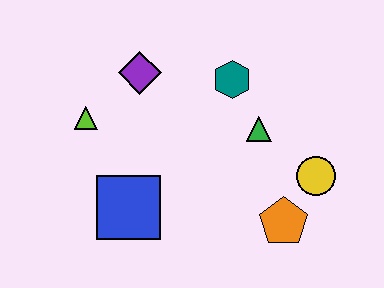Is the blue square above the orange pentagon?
Yes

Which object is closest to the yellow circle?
The orange pentagon is closest to the yellow circle.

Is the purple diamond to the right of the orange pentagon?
No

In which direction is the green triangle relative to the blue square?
The green triangle is to the right of the blue square.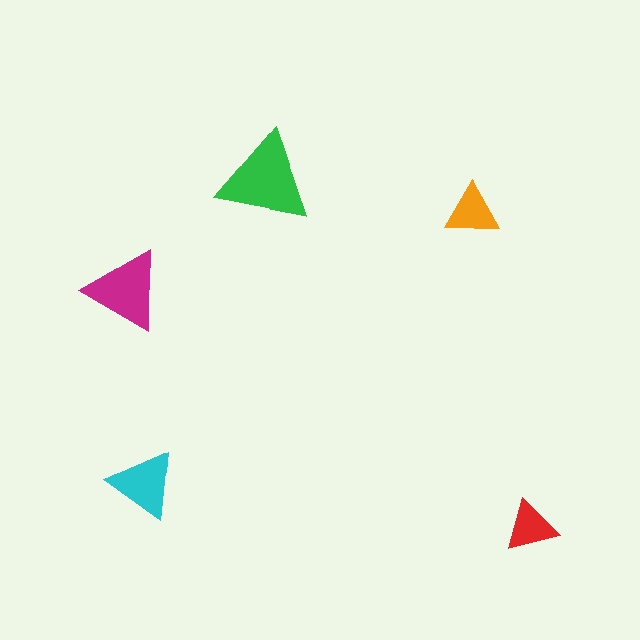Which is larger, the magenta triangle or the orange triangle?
The magenta one.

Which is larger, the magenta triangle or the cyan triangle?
The magenta one.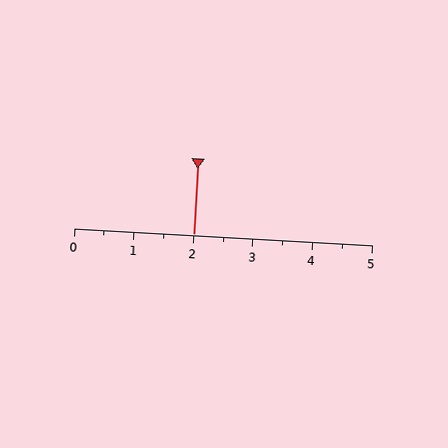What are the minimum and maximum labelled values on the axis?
The axis runs from 0 to 5.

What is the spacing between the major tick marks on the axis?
The major ticks are spaced 1 apart.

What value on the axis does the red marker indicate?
The marker indicates approximately 2.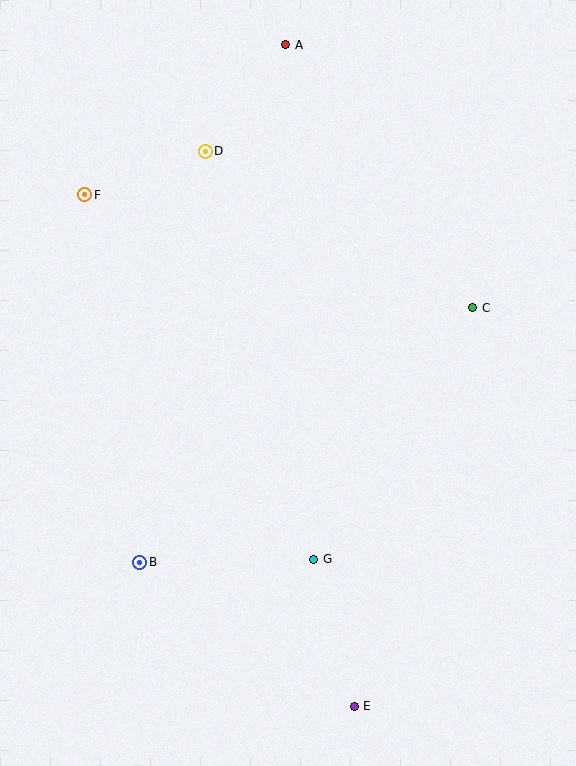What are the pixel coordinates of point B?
Point B is at (140, 562).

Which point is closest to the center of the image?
Point G at (314, 559) is closest to the center.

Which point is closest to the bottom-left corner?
Point B is closest to the bottom-left corner.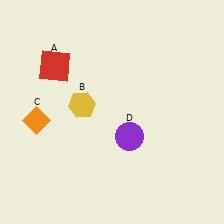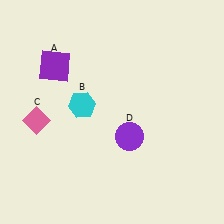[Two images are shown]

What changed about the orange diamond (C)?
In Image 1, C is orange. In Image 2, it changed to pink.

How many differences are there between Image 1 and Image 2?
There are 3 differences between the two images.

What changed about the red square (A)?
In Image 1, A is red. In Image 2, it changed to purple.